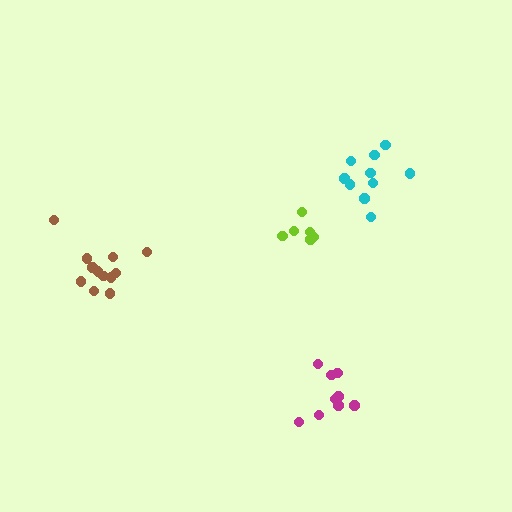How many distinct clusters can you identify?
There are 4 distinct clusters.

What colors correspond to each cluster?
The clusters are colored: cyan, lime, magenta, brown.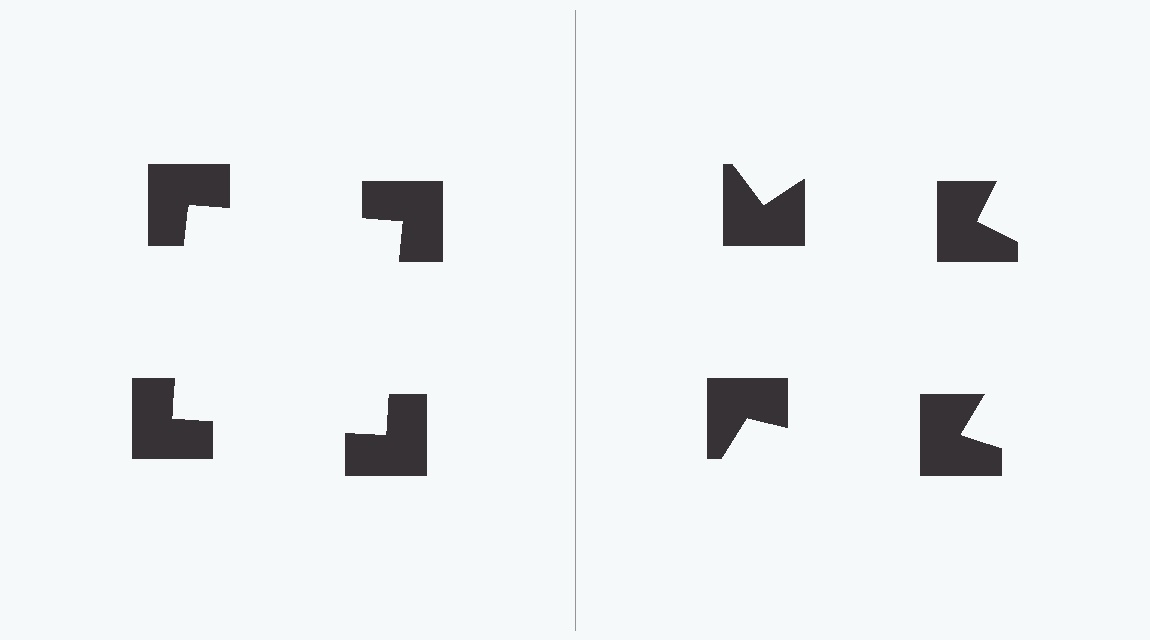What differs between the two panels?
The notched squares are positioned identically on both sides; only the wedge orientations differ. On the left they align to a square; on the right they are misaligned.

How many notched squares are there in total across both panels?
8 — 4 on each side.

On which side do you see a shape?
An illusory square appears on the left side. On the right side the wedge cuts are rotated, so no coherent shape forms.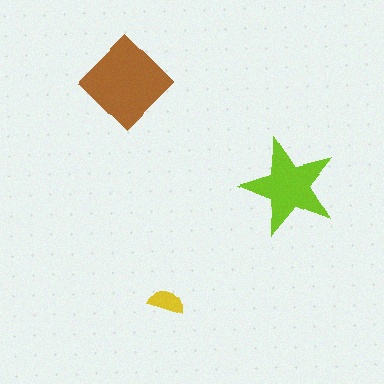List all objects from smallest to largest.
The yellow semicircle, the lime star, the brown diamond.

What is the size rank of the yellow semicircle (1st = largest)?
3rd.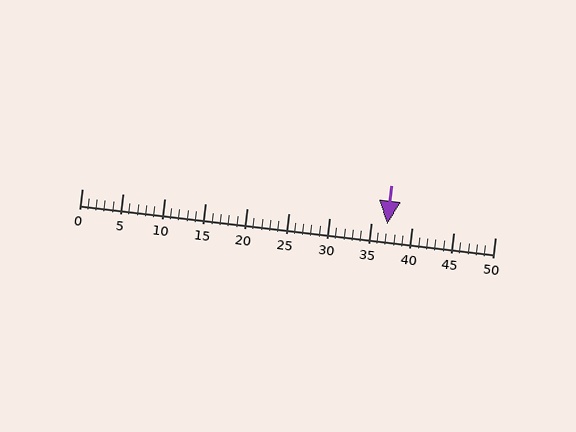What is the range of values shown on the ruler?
The ruler shows values from 0 to 50.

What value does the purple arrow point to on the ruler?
The purple arrow points to approximately 37.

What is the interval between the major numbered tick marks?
The major tick marks are spaced 5 units apart.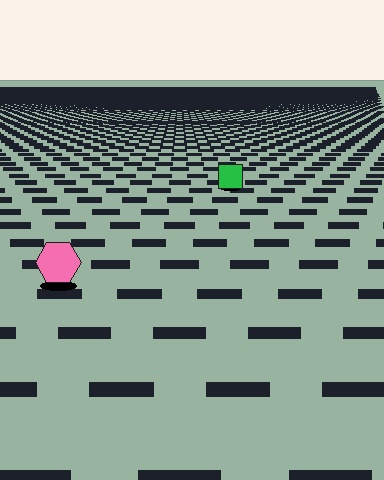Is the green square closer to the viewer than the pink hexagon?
No. The pink hexagon is closer — you can tell from the texture gradient: the ground texture is coarser near it.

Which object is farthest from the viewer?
The green square is farthest from the viewer. It appears smaller and the ground texture around it is denser.